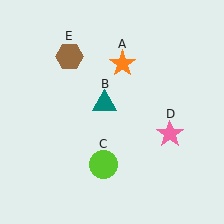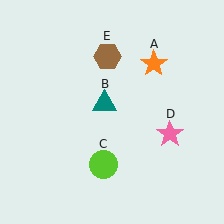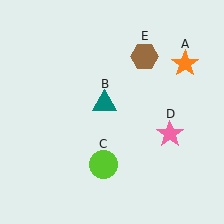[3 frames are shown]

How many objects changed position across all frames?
2 objects changed position: orange star (object A), brown hexagon (object E).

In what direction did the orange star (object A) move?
The orange star (object A) moved right.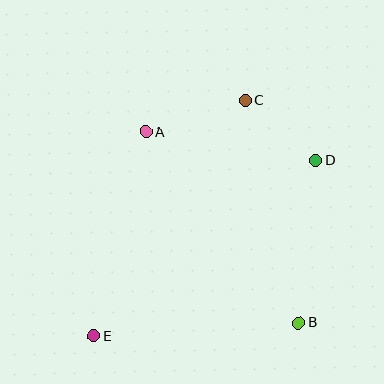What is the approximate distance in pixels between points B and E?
The distance between B and E is approximately 206 pixels.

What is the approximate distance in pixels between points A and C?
The distance between A and C is approximately 104 pixels.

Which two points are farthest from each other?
Points D and E are farthest from each other.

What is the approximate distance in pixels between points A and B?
The distance between A and B is approximately 245 pixels.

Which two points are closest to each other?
Points C and D are closest to each other.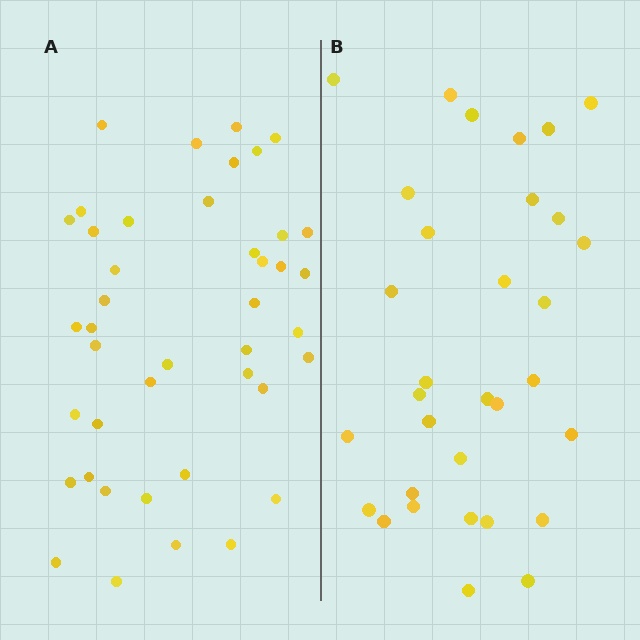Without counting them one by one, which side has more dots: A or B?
Region A (the left region) has more dots.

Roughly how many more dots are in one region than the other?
Region A has roughly 10 or so more dots than region B.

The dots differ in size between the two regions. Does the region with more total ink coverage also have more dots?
No. Region B has more total ink coverage because its dots are larger, but region A actually contains more individual dots. Total area can be misleading — the number of items is what matters here.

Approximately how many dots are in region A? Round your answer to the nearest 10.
About 40 dots. (The exact count is 42, which rounds to 40.)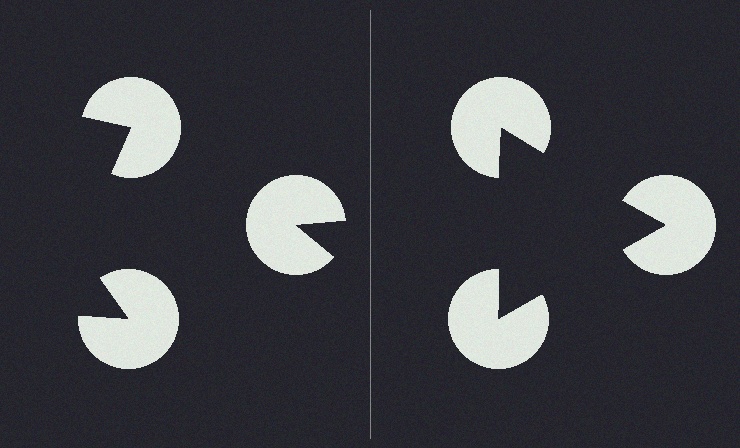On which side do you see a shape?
An illusory triangle appears on the right side. On the left side the wedge cuts are rotated, so no coherent shape forms.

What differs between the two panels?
The pac-man discs are positioned identically on both sides; only the wedge orientations differ. On the right they align to a triangle; on the left they are misaligned.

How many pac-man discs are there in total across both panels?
6 — 3 on each side.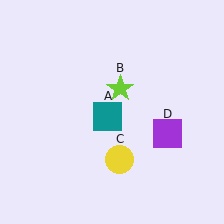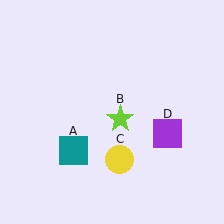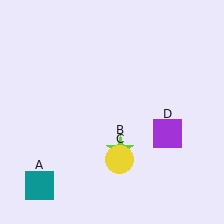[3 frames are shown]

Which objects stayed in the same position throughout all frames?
Yellow circle (object C) and purple square (object D) remained stationary.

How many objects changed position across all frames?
2 objects changed position: teal square (object A), lime star (object B).